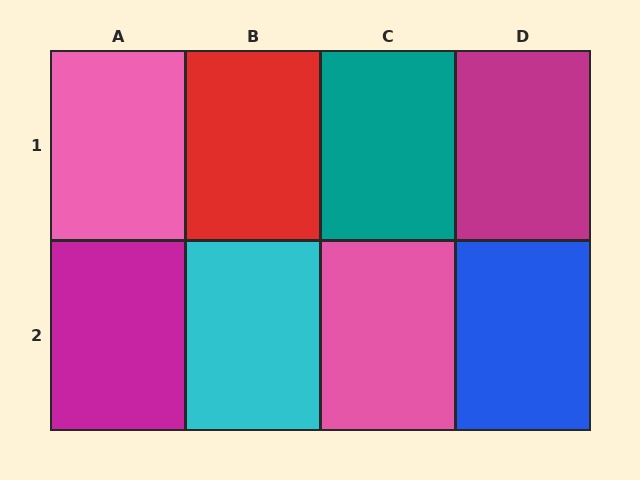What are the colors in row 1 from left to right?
Pink, red, teal, magenta.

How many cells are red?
1 cell is red.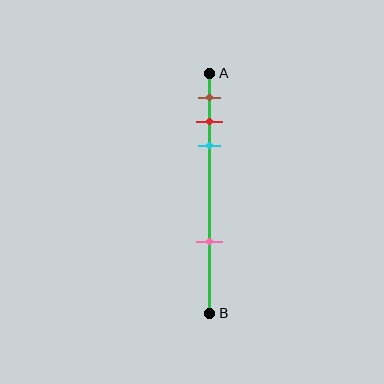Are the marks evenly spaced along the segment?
No, the marks are not evenly spaced.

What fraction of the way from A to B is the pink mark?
The pink mark is approximately 70% (0.7) of the way from A to B.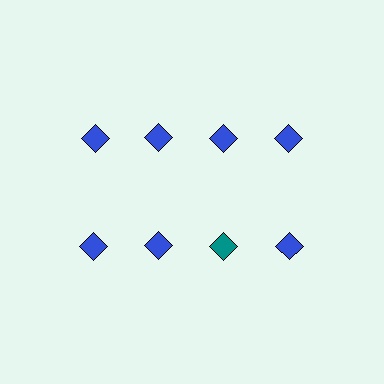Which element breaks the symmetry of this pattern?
The teal diamond in the second row, center column breaks the symmetry. All other shapes are blue diamonds.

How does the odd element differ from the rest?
It has a different color: teal instead of blue.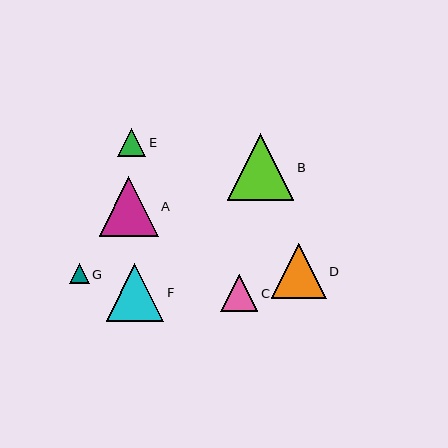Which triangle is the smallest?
Triangle G is the smallest with a size of approximately 20 pixels.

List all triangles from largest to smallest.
From largest to smallest: B, A, F, D, C, E, G.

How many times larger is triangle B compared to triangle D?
Triangle B is approximately 1.2 times the size of triangle D.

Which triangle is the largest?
Triangle B is the largest with a size of approximately 67 pixels.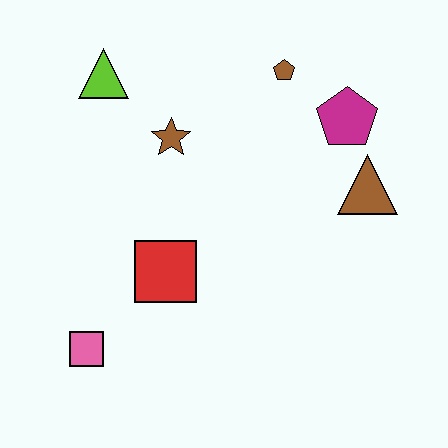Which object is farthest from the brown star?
The pink square is farthest from the brown star.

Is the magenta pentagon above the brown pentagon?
No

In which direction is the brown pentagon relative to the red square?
The brown pentagon is above the red square.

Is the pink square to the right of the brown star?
No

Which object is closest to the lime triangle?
The brown star is closest to the lime triangle.